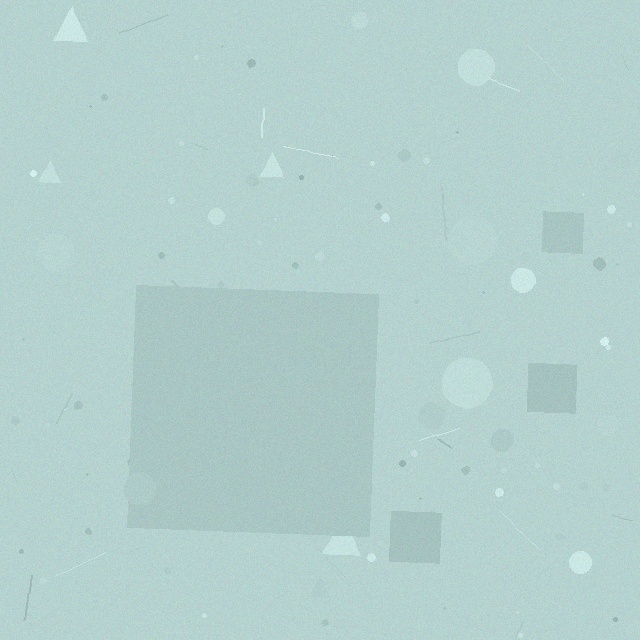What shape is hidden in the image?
A square is hidden in the image.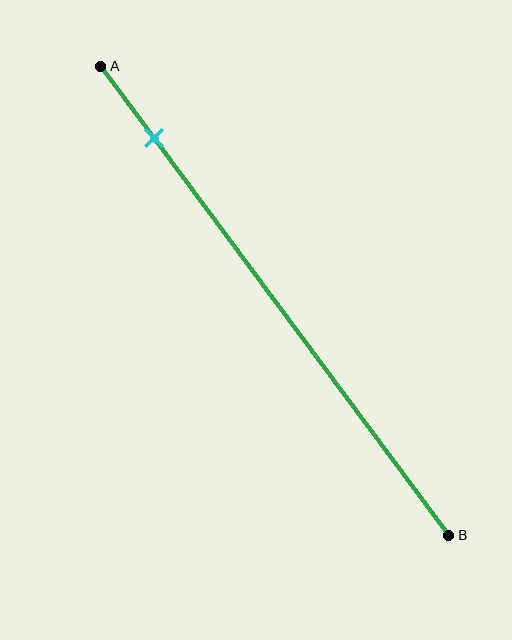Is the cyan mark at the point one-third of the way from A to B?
No, the mark is at about 15% from A, not at the 33% one-third point.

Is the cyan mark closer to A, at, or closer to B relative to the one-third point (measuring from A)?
The cyan mark is closer to point A than the one-third point of segment AB.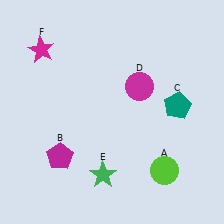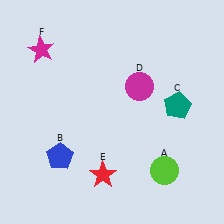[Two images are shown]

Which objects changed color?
B changed from magenta to blue. E changed from green to red.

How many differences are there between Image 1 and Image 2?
There are 2 differences between the two images.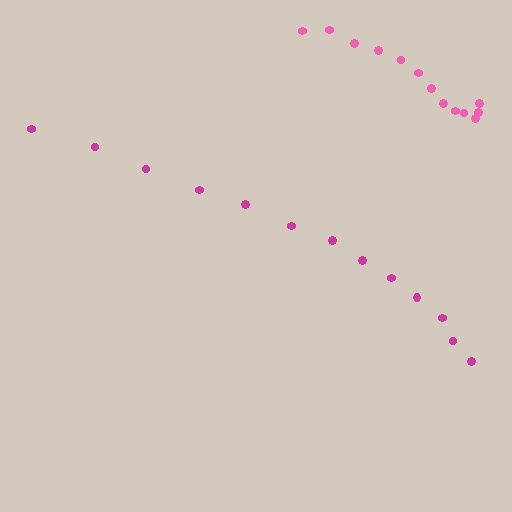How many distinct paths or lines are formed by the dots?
There are 2 distinct paths.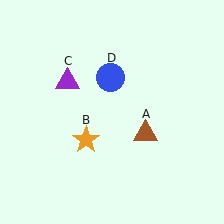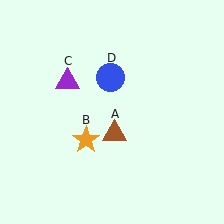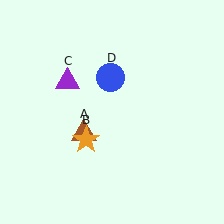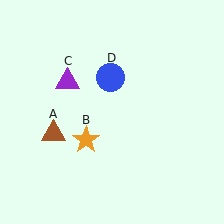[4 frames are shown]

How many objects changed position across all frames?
1 object changed position: brown triangle (object A).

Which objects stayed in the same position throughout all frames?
Orange star (object B) and purple triangle (object C) and blue circle (object D) remained stationary.